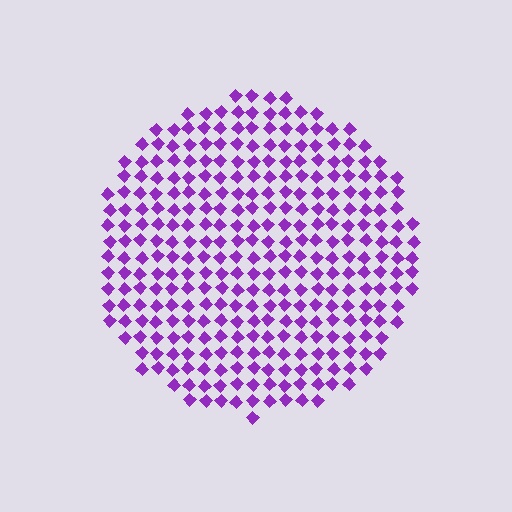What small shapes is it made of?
It is made of small diamonds.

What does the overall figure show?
The overall figure shows a circle.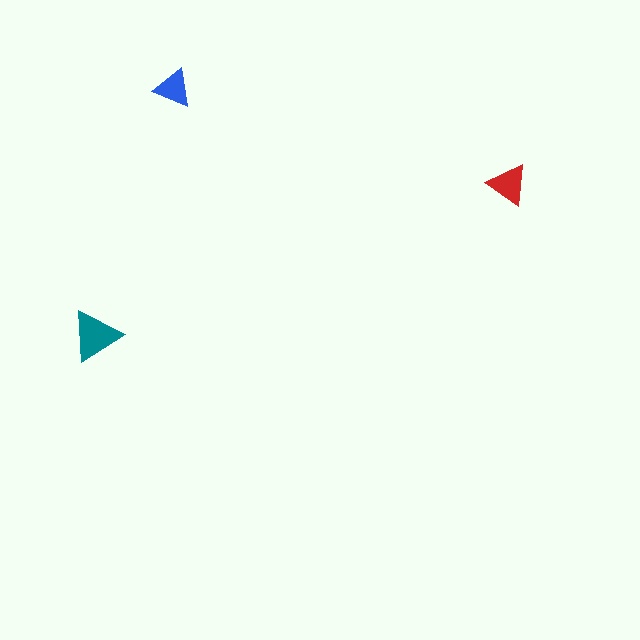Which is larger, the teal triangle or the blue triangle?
The teal one.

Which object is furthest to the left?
The teal triangle is leftmost.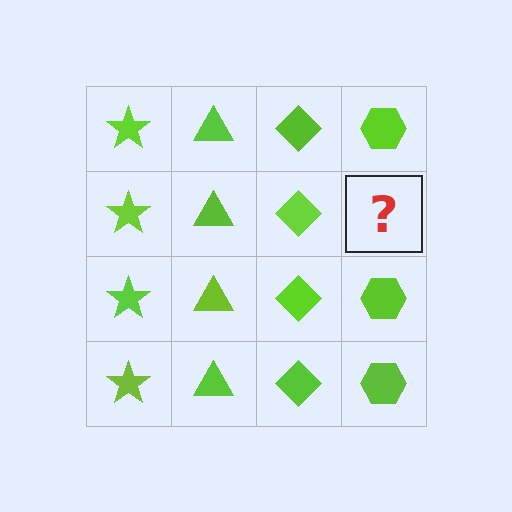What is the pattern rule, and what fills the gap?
The rule is that each column has a consistent shape. The gap should be filled with a lime hexagon.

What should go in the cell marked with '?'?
The missing cell should contain a lime hexagon.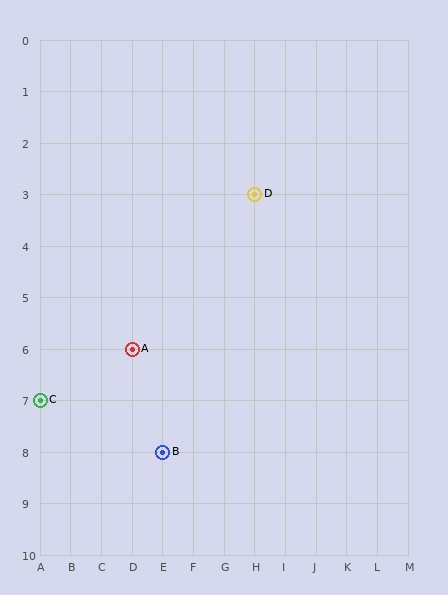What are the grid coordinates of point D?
Point D is at grid coordinates (H, 3).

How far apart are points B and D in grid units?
Points B and D are 3 columns and 5 rows apart (about 5.8 grid units diagonally).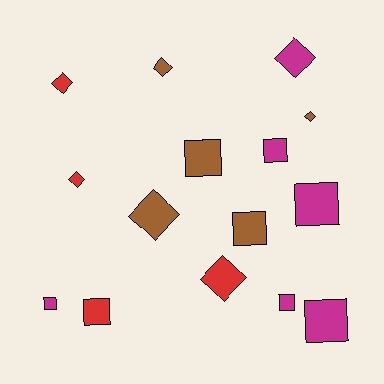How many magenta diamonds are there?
There is 1 magenta diamond.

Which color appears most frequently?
Magenta, with 6 objects.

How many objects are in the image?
There are 15 objects.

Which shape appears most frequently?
Square, with 8 objects.